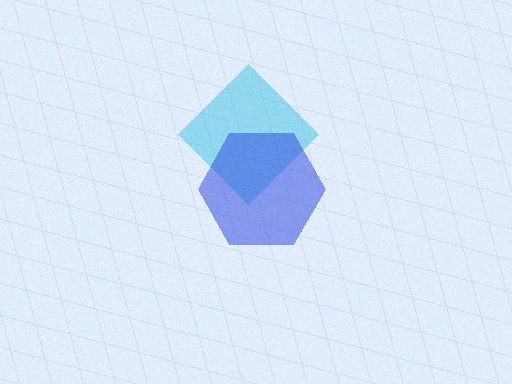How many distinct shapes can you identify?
There are 2 distinct shapes: a cyan diamond, a blue hexagon.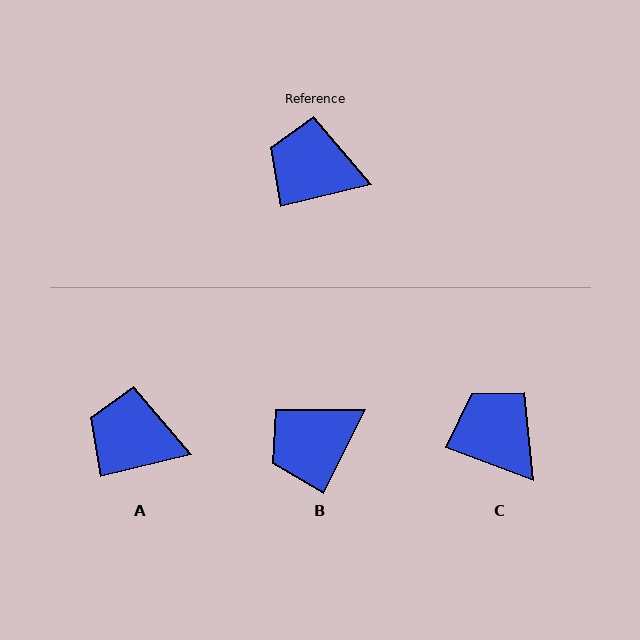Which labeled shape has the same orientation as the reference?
A.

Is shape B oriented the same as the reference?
No, it is off by about 50 degrees.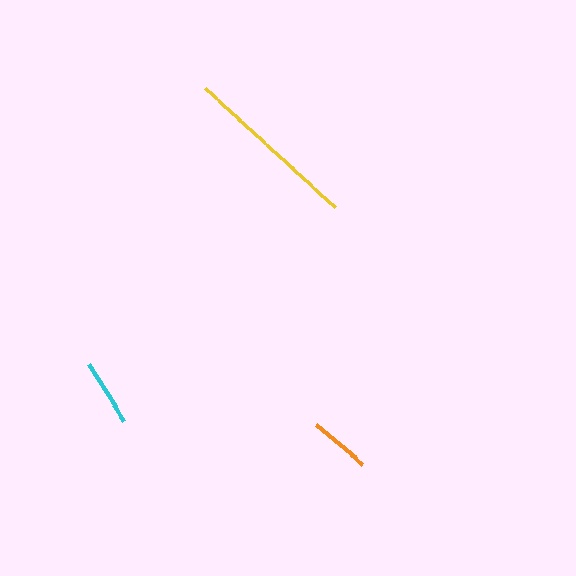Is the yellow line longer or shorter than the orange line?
The yellow line is longer than the orange line.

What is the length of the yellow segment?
The yellow segment is approximately 176 pixels long.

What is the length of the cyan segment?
The cyan segment is approximately 66 pixels long.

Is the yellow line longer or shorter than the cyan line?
The yellow line is longer than the cyan line.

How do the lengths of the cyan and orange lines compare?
The cyan and orange lines are approximately the same length.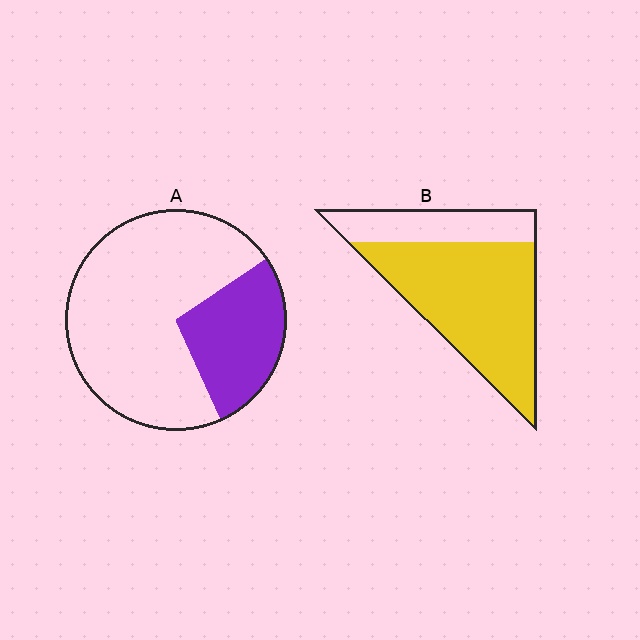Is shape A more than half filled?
No.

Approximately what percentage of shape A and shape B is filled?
A is approximately 30% and B is approximately 75%.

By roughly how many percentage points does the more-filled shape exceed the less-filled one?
By roughly 45 percentage points (B over A).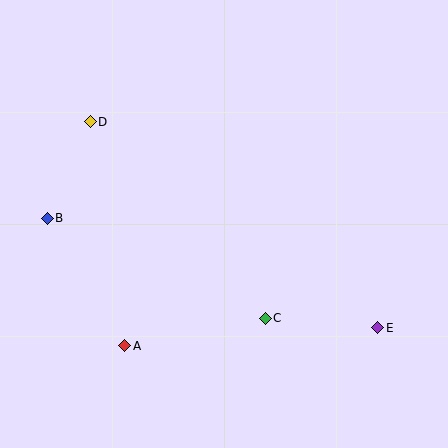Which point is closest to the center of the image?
Point C at (265, 318) is closest to the center.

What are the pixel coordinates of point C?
Point C is at (265, 318).